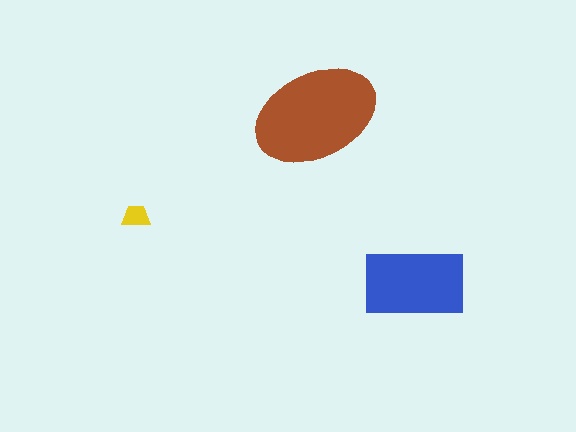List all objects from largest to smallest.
The brown ellipse, the blue rectangle, the yellow trapezoid.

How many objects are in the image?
There are 3 objects in the image.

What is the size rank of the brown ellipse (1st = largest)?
1st.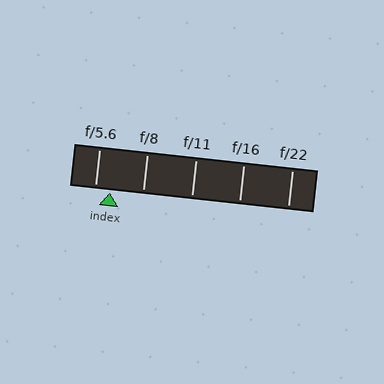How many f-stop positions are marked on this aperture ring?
There are 5 f-stop positions marked.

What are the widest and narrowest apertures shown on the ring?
The widest aperture shown is f/5.6 and the narrowest is f/22.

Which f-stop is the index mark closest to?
The index mark is closest to f/5.6.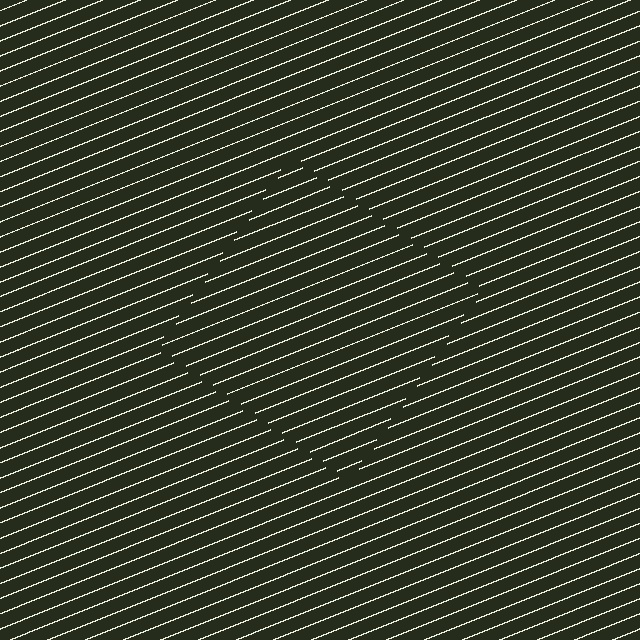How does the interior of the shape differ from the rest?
The interior of the shape contains the same grating, shifted by half a period — the contour is defined by the phase discontinuity where line-ends from the inner and outer gratings abut.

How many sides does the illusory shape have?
4 sides — the line-ends trace a square.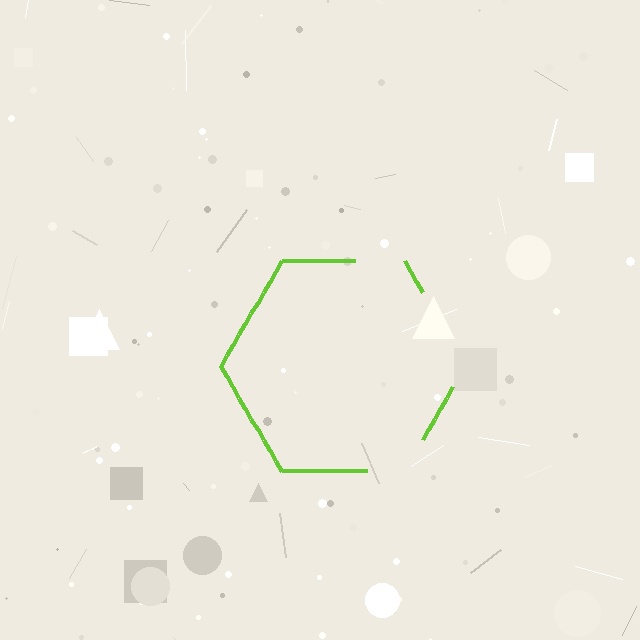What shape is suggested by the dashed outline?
The dashed outline suggests a hexagon.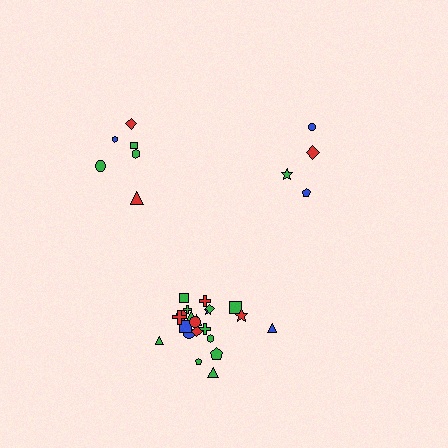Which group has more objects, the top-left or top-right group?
The top-left group.